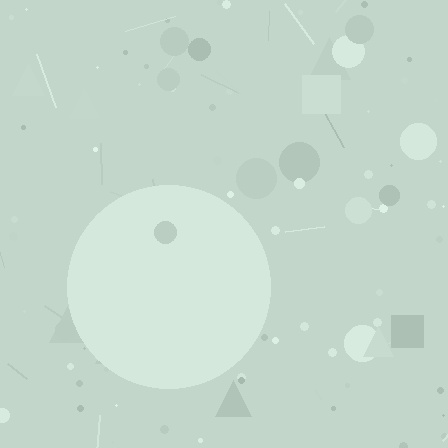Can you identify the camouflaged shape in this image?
The camouflaged shape is a circle.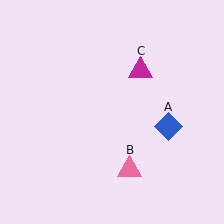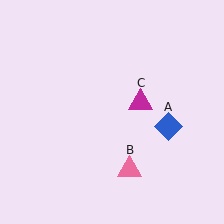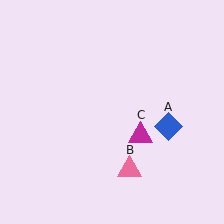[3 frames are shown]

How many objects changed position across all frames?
1 object changed position: magenta triangle (object C).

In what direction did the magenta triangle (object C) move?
The magenta triangle (object C) moved down.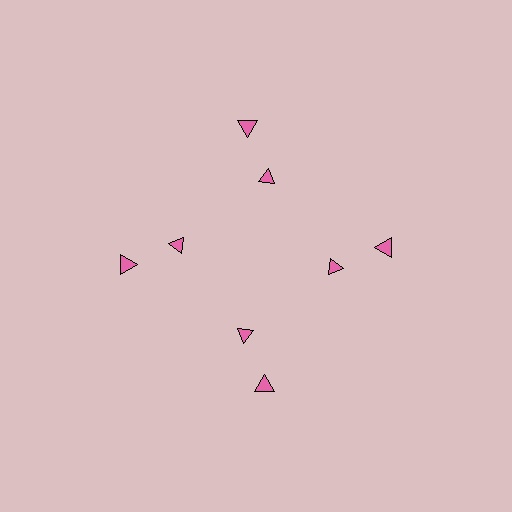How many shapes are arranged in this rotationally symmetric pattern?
There are 8 shapes, arranged in 4 groups of 2.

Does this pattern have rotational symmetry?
Yes, this pattern has 4-fold rotational symmetry. It looks the same after rotating 90 degrees around the center.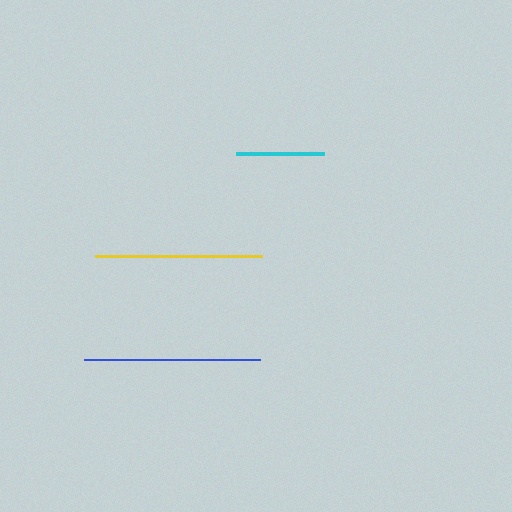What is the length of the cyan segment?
The cyan segment is approximately 88 pixels long.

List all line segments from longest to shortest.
From longest to shortest: blue, yellow, cyan.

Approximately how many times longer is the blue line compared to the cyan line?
The blue line is approximately 2.0 times the length of the cyan line.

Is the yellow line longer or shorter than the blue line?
The blue line is longer than the yellow line.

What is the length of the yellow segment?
The yellow segment is approximately 168 pixels long.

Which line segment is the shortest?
The cyan line is the shortest at approximately 88 pixels.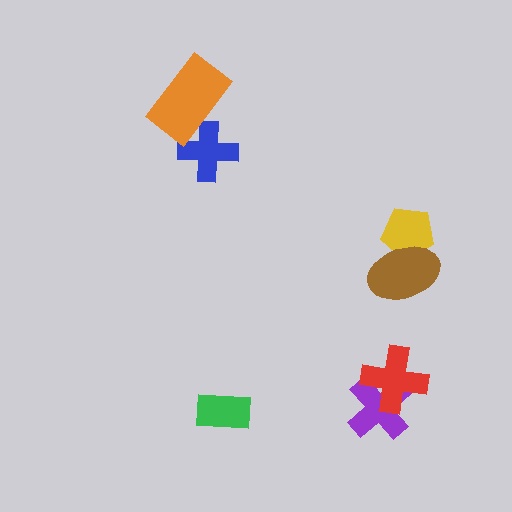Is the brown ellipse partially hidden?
No, no other shape covers it.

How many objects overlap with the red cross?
1 object overlaps with the red cross.